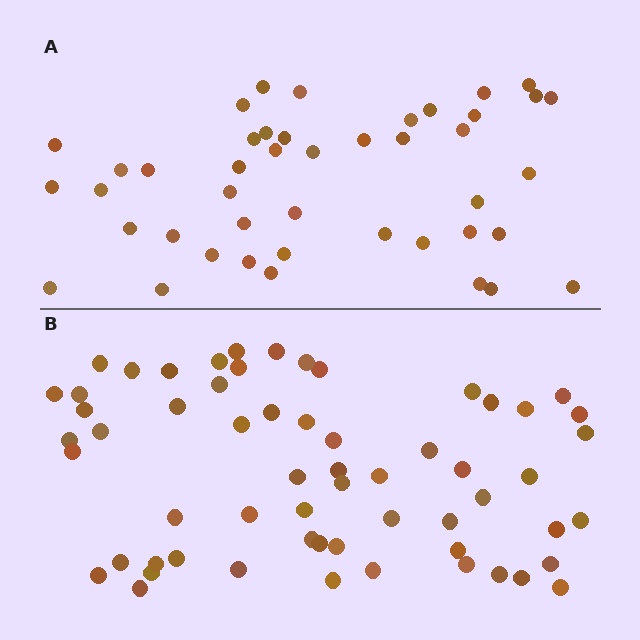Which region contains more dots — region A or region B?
Region B (the bottom region) has more dots.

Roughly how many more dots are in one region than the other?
Region B has approximately 15 more dots than region A.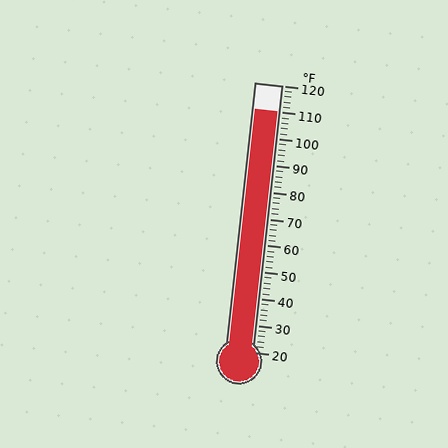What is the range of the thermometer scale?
The thermometer scale ranges from 20°F to 120°F.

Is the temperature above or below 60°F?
The temperature is above 60°F.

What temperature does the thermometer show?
The thermometer shows approximately 110°F.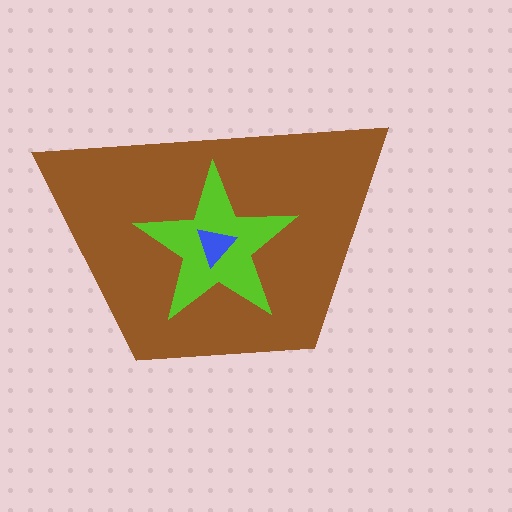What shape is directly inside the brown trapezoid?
The lime star.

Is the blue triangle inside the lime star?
Yes.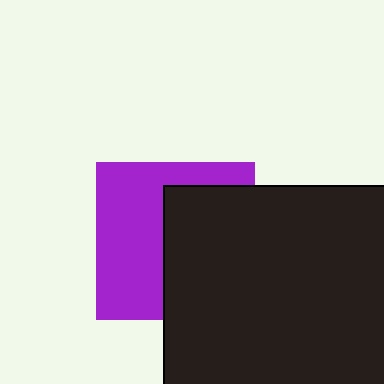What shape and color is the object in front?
The object in front is a black square.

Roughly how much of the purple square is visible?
About half of it is visible (roughly 51%).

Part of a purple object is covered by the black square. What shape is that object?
It is a square.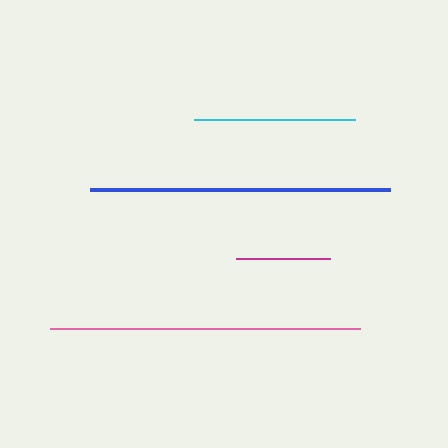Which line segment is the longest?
The pink line is the longest at approximately 310 pixels.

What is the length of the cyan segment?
The cyan segment is approximately 161 pixels long.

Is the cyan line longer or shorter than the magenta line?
The cyan line is longer than the magenta line.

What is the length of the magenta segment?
The magenta segment is approximately 94 pixels long.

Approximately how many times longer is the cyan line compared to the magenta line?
The cyan line is approximately 1.7 times the length of the magenta line.